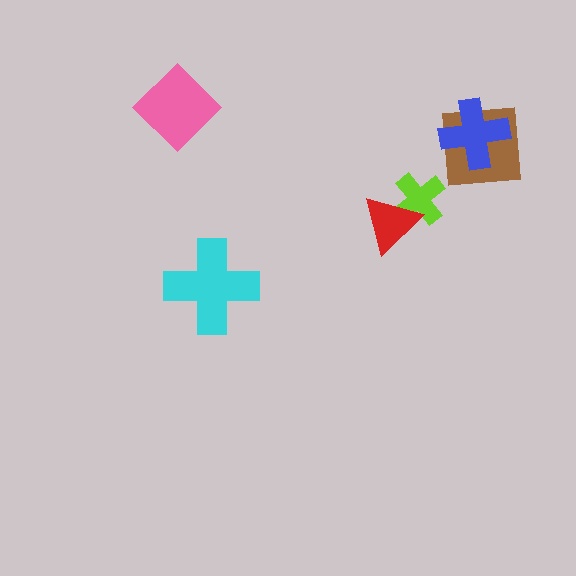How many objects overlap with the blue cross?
1 object overlaps with the blue cross.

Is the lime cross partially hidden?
Yes, it is partially covered by another shape.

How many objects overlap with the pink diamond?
0 objects overlap with the pink diamond.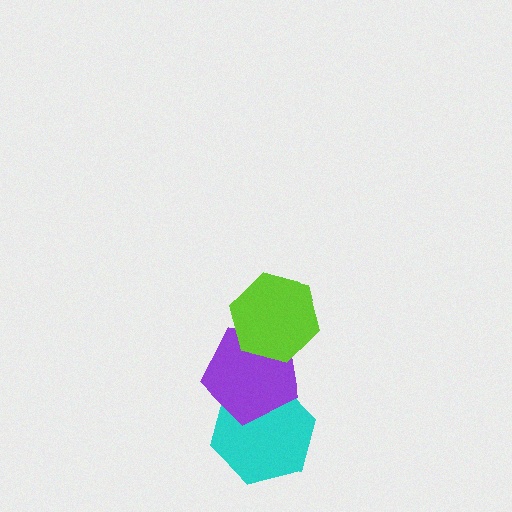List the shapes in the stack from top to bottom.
From top to bottom: the lime hexagon, the purple pentagon, the cyan hexagon.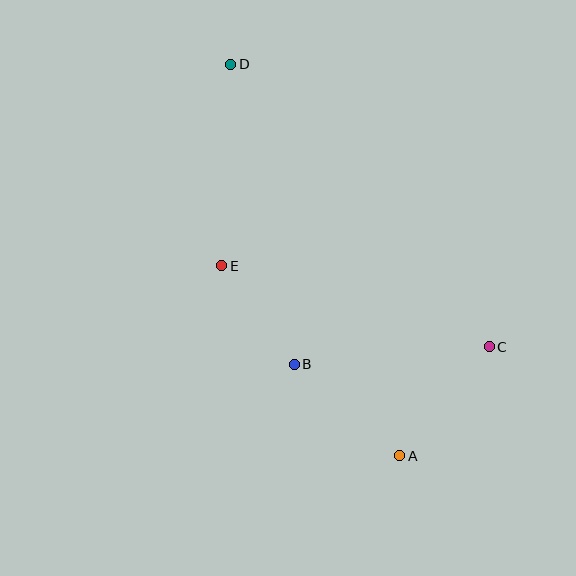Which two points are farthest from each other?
Points A and D are farthest from each other.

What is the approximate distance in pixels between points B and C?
The distance between B and C is approximately 196 pixels.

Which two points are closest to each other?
Points B and E are closest to each other.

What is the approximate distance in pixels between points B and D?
The distance between B and D is approximately 307 pixels.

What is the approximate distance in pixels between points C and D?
The distance between C and D is approximately 383 pixels.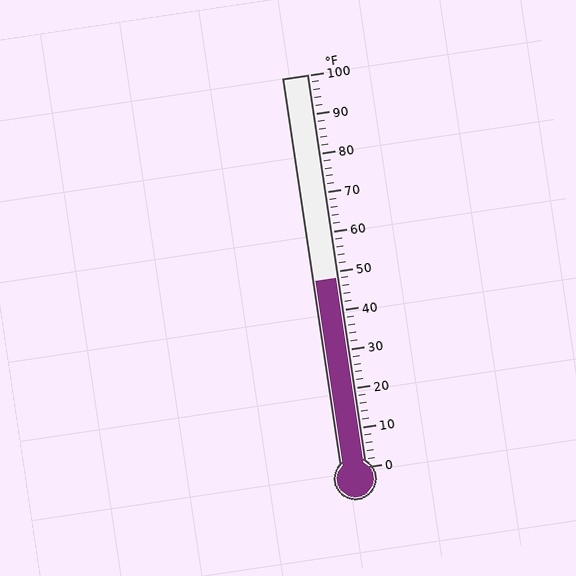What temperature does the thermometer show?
The thermometer shows approximately 48°F.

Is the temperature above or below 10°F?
The temperature is above 10°F.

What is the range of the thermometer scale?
The thermometer scale ranges from 0°F to 100°F.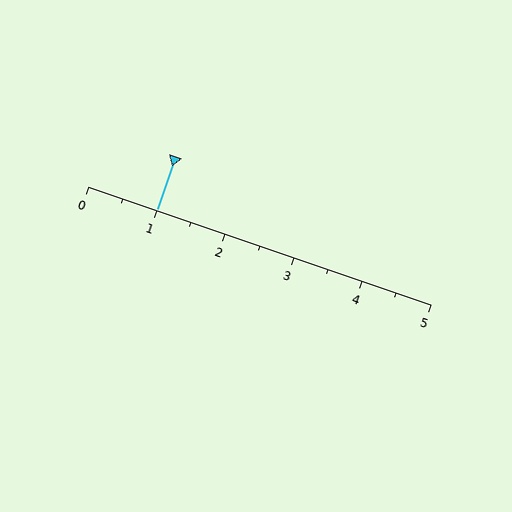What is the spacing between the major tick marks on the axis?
The major ticks are spaced 1 apart.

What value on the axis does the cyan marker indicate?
The marker indicates approximately 1.